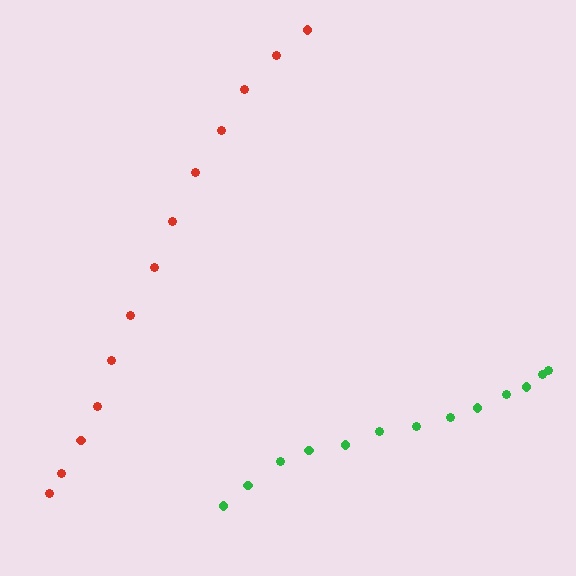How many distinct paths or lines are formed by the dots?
There are 2 distinct paths.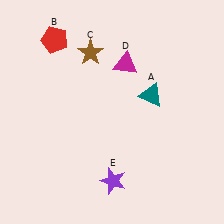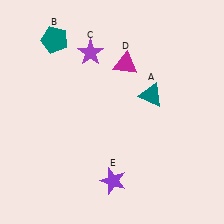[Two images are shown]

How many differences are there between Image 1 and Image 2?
There are 2 differences between the two images.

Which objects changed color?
B changed from red to teal. C changed from brown to purple.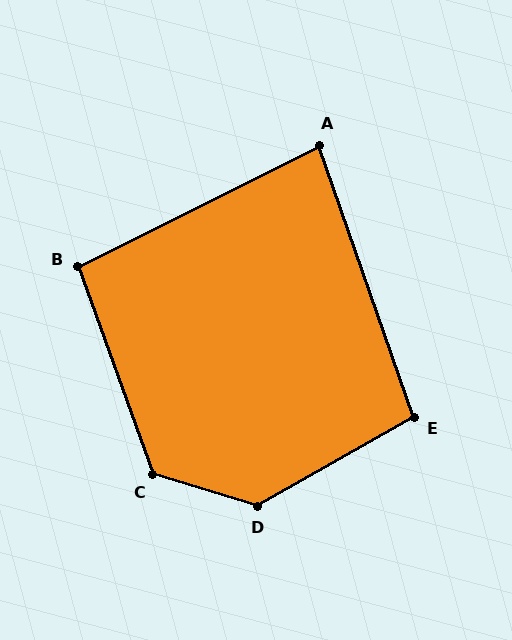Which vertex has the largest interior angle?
D, at approximately 134 degrees.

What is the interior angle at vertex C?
Approximately 126 degrees (obtuse).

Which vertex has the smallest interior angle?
A, at approximately 83 degrees.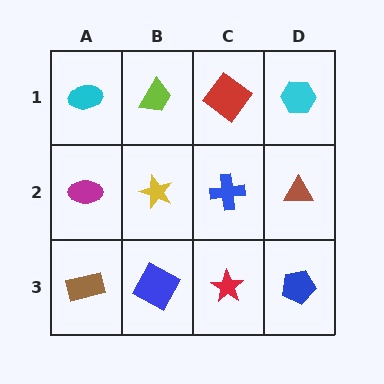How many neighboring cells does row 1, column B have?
3.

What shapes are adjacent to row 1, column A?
A magenta ellipse (row 2, column A), a lime trapezoid (row 1, column B).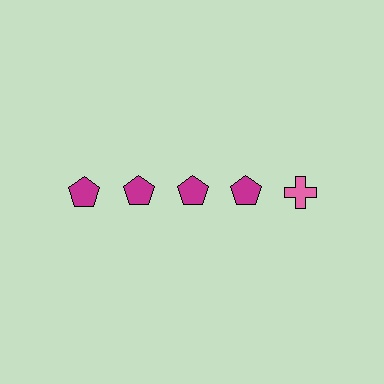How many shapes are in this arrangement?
There are 5 shapes arranged in a grid pattern.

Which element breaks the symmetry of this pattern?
The pink cross in the top row, rightmost column breaks the symmetry. All other shapes are magenta pentagons.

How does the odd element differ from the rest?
It differs in both color (pink instead of magenta) and shape (cross instead of pentagon).